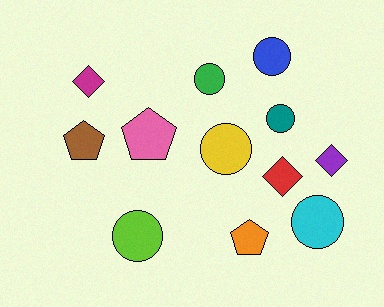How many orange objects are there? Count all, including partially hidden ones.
There is 1 orange object.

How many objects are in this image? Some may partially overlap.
There are 12 objects.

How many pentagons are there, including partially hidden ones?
There are 3 pentagons.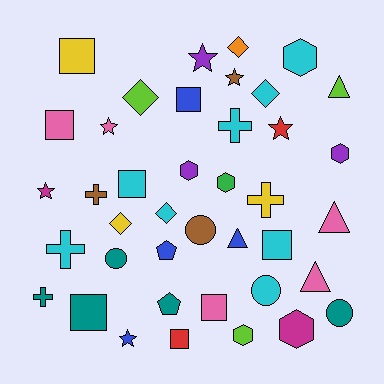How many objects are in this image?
There are 40 objects.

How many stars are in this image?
There are 6 stars.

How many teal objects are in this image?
There are 5 teal objects.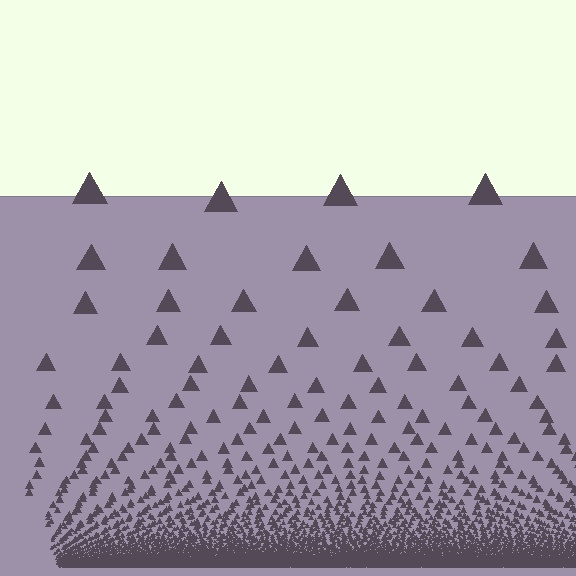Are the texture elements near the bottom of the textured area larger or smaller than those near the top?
Smaller. The gradient is inverted — elements near the bottom are smaller and denser.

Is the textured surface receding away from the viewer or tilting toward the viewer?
The surface appears to tilt toward the viewer. Texture elements get larger and sparser toward the top.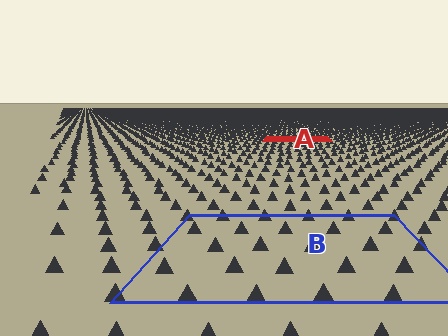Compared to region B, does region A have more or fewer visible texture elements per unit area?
Region A has more texture elements per unit area — they are packed more densely because it is farther away.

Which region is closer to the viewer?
Region B is closer. The texture elements there are larger and more spread out.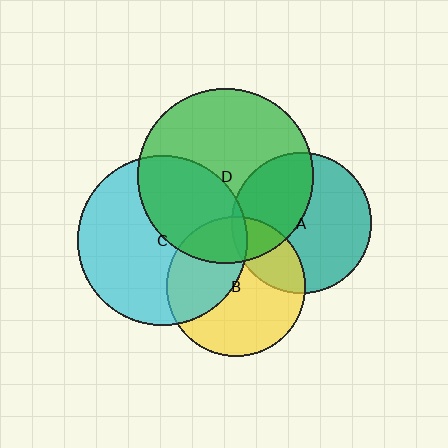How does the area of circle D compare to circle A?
Approximately 1.6 times.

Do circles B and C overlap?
Yes.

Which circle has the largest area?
Circle D (green).